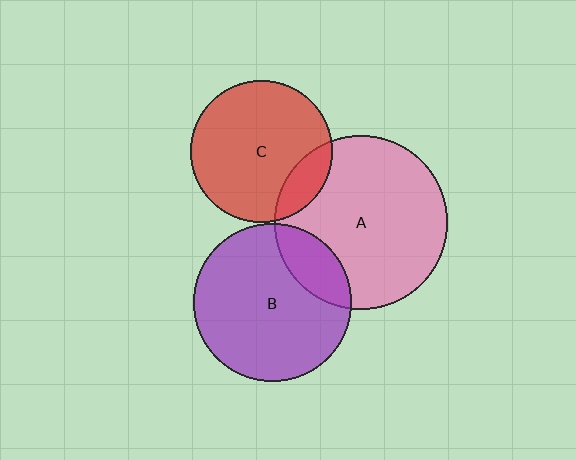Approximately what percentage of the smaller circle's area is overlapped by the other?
Approximately 15%.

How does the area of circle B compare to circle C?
Approximately 1.2 times.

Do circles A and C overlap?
Yes.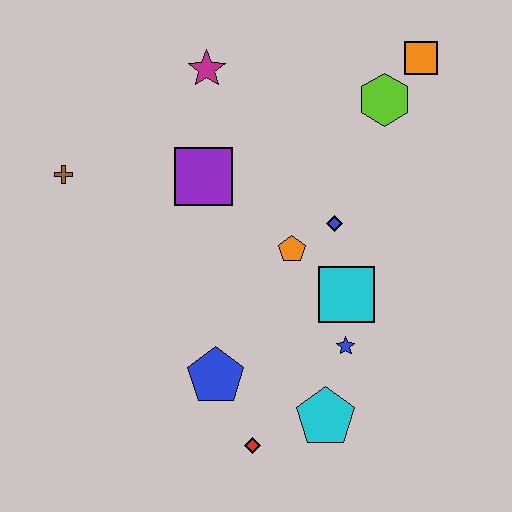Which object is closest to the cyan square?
The blue star is closest to the cyan square.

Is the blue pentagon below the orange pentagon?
Yes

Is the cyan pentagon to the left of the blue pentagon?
No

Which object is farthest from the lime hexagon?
The red diamond is farthest from the lime hexagon.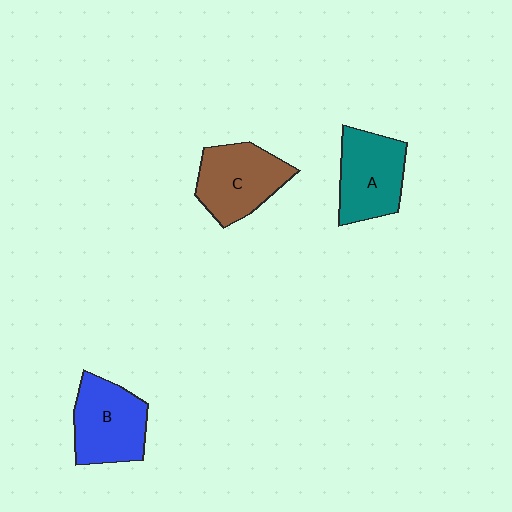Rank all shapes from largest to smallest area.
From largest to smallest: C (brown), B (blue), A (teal).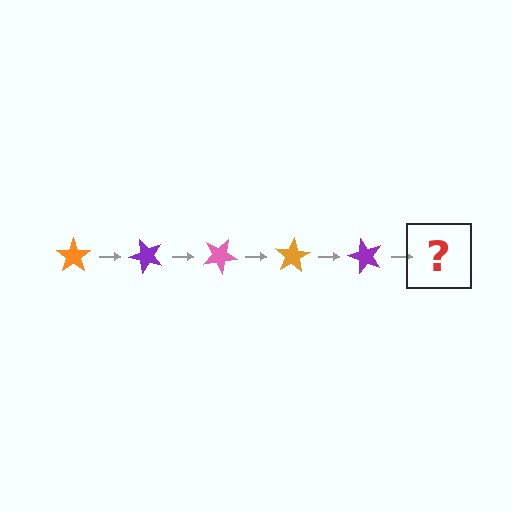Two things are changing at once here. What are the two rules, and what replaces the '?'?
The two rules are that it rotates 50 degrees each step and the color cycles through orange, purple, and pink. The '?' should be a pink star, rotated 250 degrees from the start.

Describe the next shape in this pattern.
It should be a pink star, rotated 250 degrees from the start.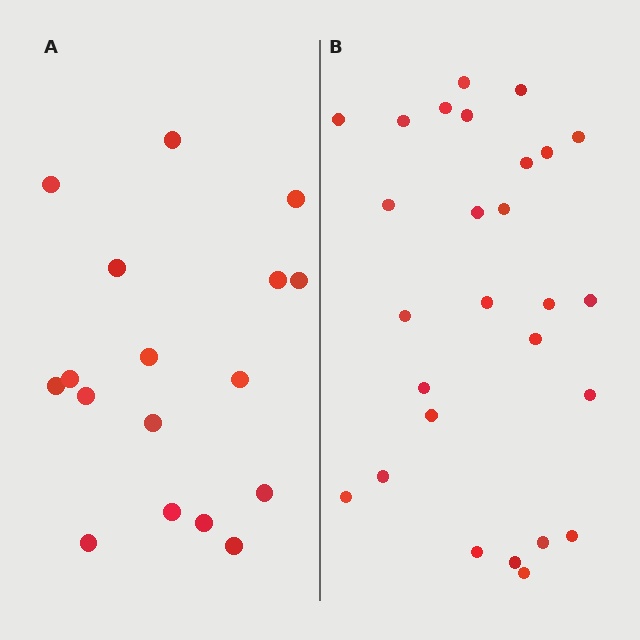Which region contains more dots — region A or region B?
Region B (the right region) has more dots.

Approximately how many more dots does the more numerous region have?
Region B has roughly 10 or so more dots than region A.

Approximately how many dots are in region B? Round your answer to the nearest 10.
About 30 dots. (The exact count is 27, which rounds to 30.)